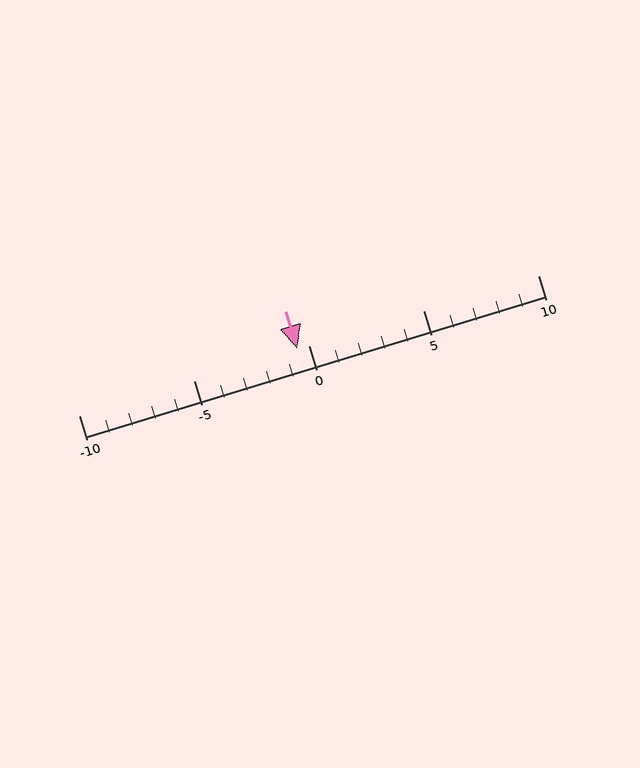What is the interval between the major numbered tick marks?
The major tick marks are spaced 5 units apart.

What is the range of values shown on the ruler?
The ruler shows values from -10 to 10.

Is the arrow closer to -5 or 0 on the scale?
The arrow is closer to 0.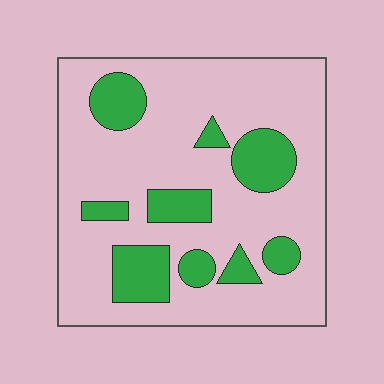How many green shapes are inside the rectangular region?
9.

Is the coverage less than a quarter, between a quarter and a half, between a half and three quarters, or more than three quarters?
Less than a quarter.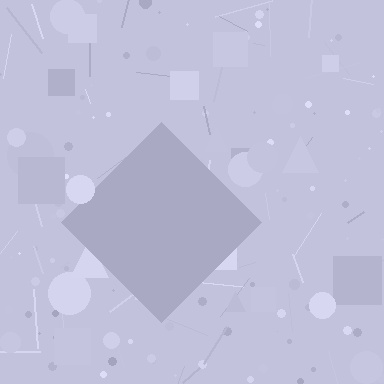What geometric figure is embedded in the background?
A diamond is embedded in the background.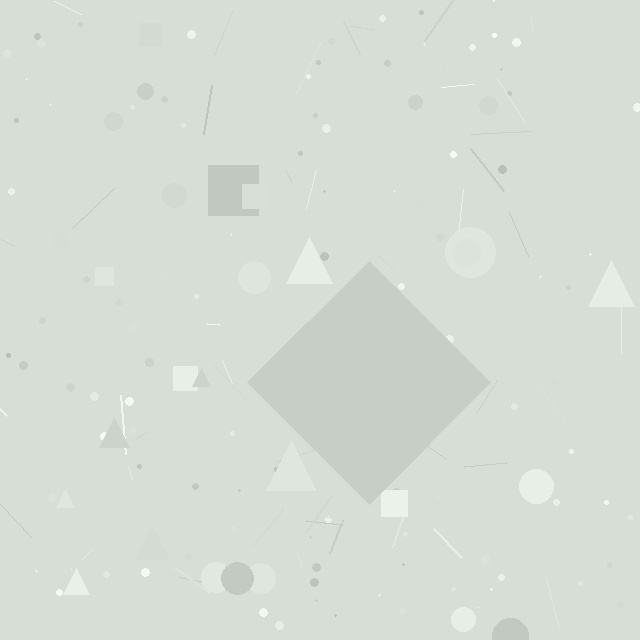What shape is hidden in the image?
A diamond is hidden in the image.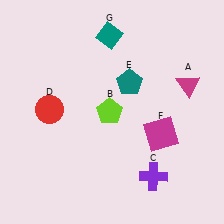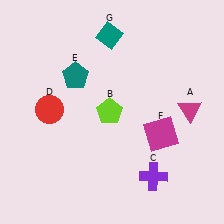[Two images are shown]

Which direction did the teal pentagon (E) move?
The teal pentagon (E) moved left.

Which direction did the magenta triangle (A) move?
The magenta triangle (A) moved down.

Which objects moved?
The objects that moved are: the magenta triangle (A), the teal pentagon (E).